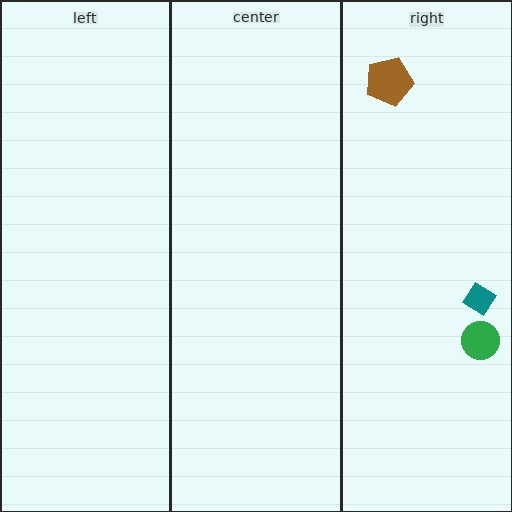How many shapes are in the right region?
3.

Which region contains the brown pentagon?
The right region.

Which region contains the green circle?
The right region.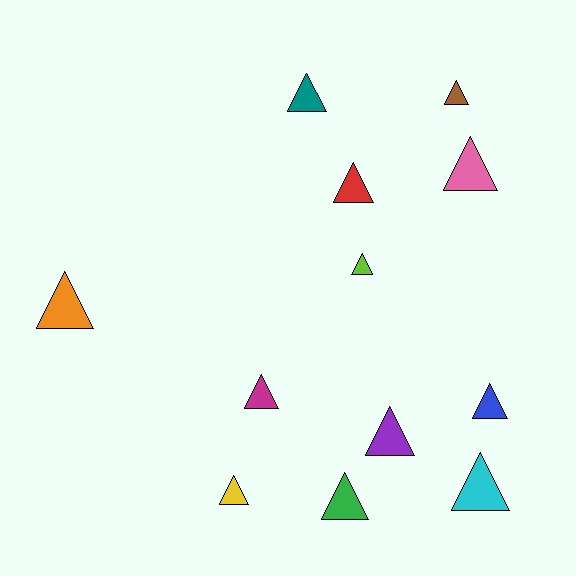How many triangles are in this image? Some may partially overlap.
There are 12 triangles.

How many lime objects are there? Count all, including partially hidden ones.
There is 1 lime object.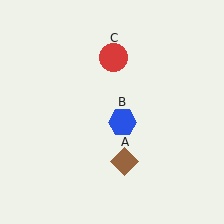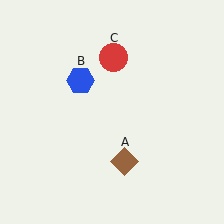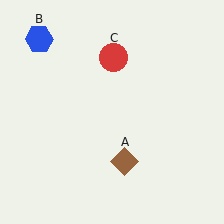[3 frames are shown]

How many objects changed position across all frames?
1 object changed position: blue hexagon (object B).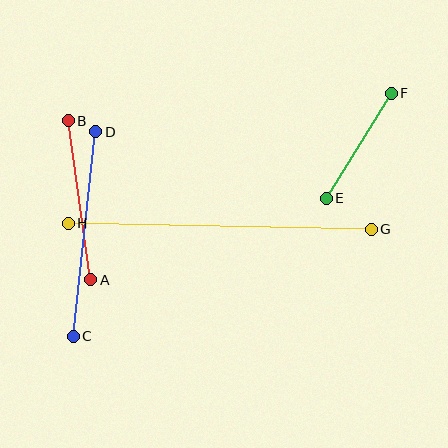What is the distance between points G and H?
The distance is approximately 303 pixels.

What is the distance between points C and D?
The distance is approximately 205 pixels.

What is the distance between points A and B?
The distance is approximately 161 pixels.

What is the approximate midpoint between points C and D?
The midpoint is at approximately (85, 234) pixels.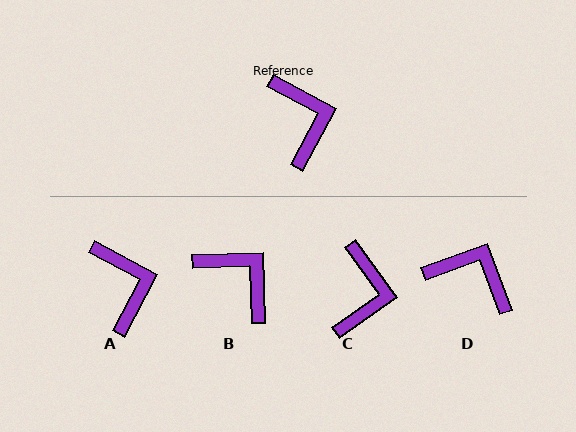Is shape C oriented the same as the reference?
No, it is off by about 27 degrees.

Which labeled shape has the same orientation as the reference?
A.